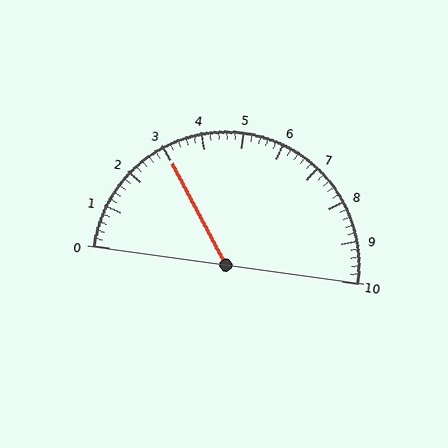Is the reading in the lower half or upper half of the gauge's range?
The reading is in the lower half of the range (0 to 10).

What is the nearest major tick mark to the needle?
The nearest major tick mark is 3.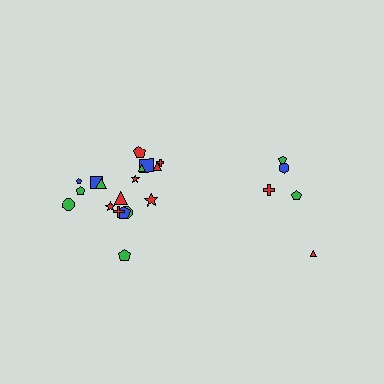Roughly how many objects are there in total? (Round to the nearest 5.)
Roughly 25 objects in total.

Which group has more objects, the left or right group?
The left group.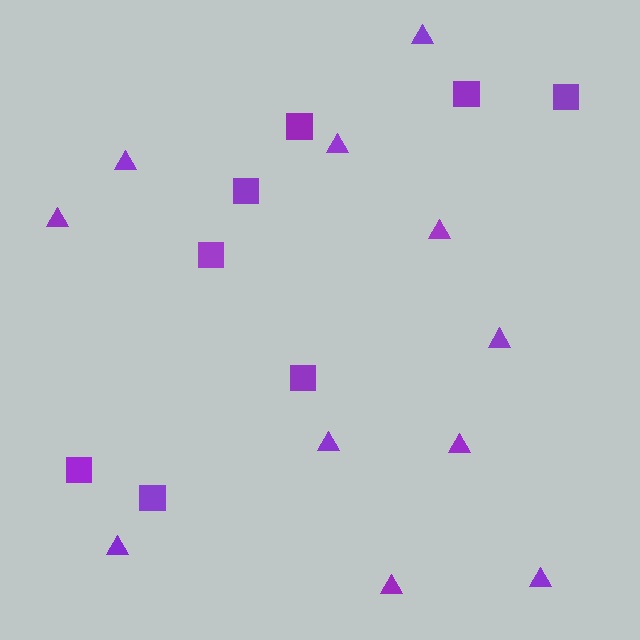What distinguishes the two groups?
There are 2 groups: one group of triangles (11) and one group of squares (8).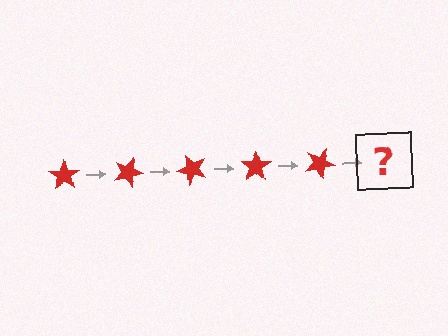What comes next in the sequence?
The next element should be a red star rotated 125 degrees.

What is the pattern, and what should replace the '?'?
The pattern is that the star rotates 25 degrees each step. The '?' should be a red star rotated 125 degrees.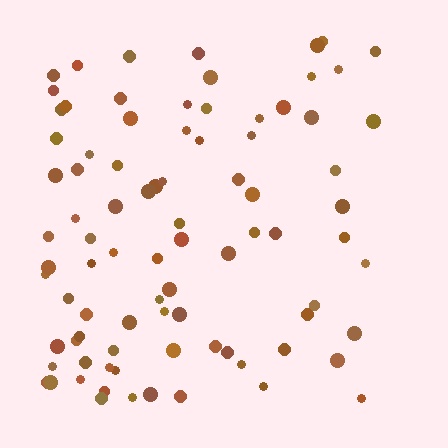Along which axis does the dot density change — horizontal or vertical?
Horizontal.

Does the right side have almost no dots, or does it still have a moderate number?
Still a moderate number, just noticeably fewer than the left.